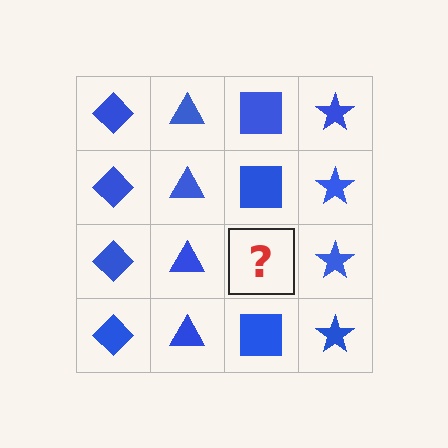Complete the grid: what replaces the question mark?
The question mark should be replaced with a blue square.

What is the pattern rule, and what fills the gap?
The rule is that each column has a consistent shape. The gap should be filled with a blue square.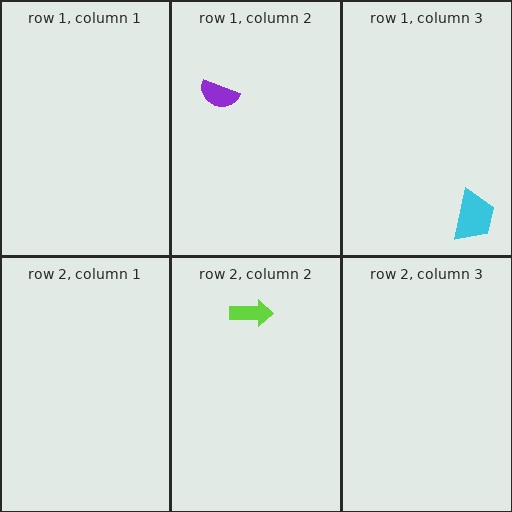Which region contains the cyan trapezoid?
The row 1, column 3 region.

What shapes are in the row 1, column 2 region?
The purple semicircle.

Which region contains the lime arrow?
The row 2, column 2 region.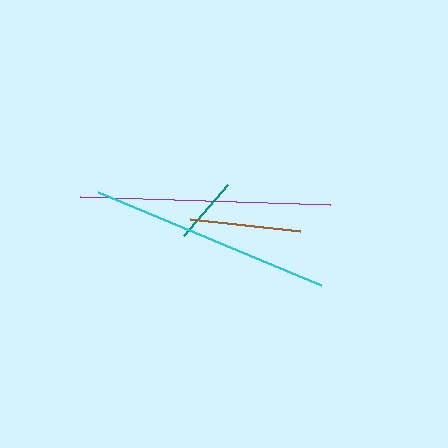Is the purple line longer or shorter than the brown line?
The purple line is longer than the brown line.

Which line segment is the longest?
The purple line is the longest at approximately 250 pixels.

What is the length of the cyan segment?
The cyan segment is approximately 242 pixels long.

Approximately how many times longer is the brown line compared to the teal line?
The brown line is approximately 1.7 times the length of the teal line.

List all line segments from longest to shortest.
From longest to shortest: purple, cyan, brown, teal.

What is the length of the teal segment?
The teal segment is approximately 67 pixels long.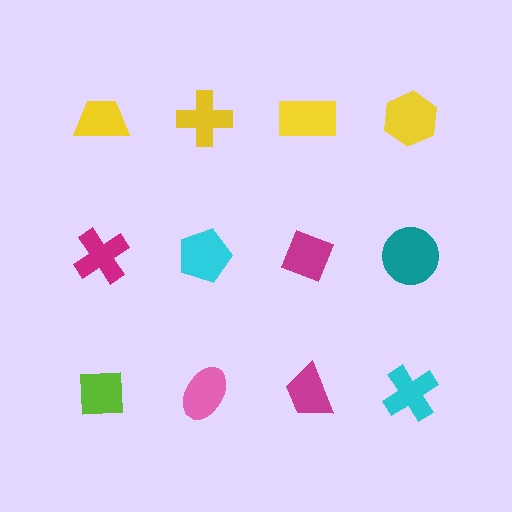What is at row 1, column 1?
A yellow trapezoid.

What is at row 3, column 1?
A lime square.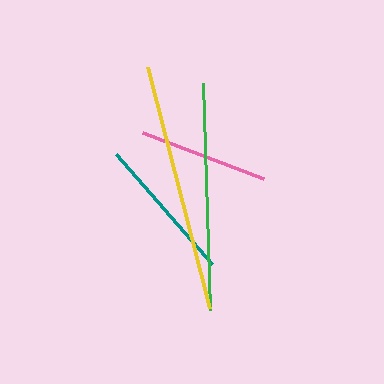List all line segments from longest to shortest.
From longest to shortest: yellow, green, teal, pink.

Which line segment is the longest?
The yellow line is the longest at approximately 249 pixels.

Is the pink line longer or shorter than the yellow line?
The yellow line is longer than the pink line.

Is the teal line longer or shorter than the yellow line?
The yellow line is longer than the teal line.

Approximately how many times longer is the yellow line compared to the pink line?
The yellow line is approximately 1.9 times the length of the pink line.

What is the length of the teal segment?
The teal segment is approximately 146 pixels long.